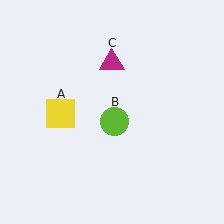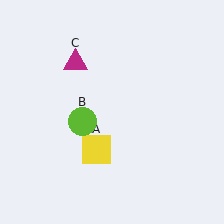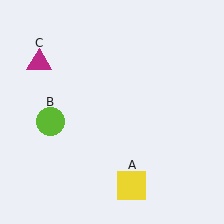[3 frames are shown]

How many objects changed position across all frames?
3 objects changed position: yellow square (object A), lime circle (object B), magenta triangle (object C).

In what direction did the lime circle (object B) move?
The lime circle (object B) moved left.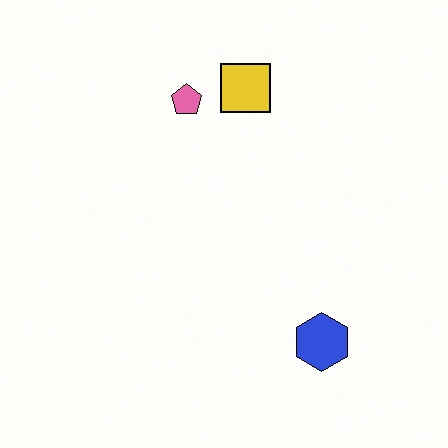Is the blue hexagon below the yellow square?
Yes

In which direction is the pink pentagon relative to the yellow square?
The pink pentagon is to the left of the yellow square.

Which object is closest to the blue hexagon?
The yellow square is closest to the blue hexagon.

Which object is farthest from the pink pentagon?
The blue hexagon is farthest from the pink pentagon.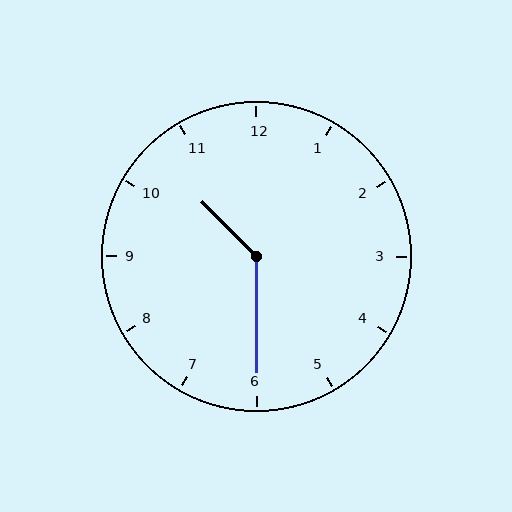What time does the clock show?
10:30.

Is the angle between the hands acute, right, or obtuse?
It is obtuse.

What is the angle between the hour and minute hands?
Approximately 135 degrees.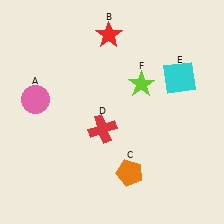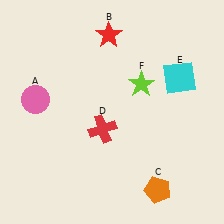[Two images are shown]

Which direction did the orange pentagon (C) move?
The orange pentagon (C) moved right.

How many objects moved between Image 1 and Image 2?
1 object moved between the two images.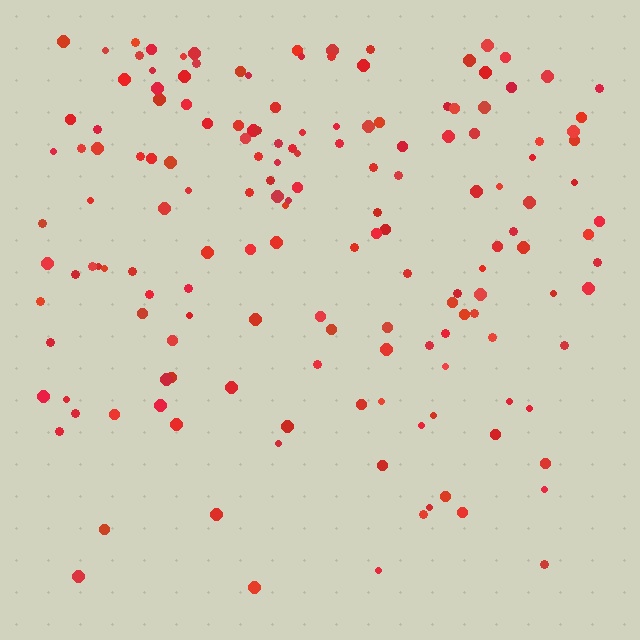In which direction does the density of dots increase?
From bottom to top, with the top side densest.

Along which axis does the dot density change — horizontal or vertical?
Vertical.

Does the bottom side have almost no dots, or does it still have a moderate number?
Still a moderate number, just noticeably fewer than the top.